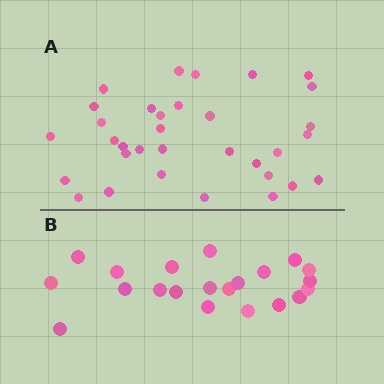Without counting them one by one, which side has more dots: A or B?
Region A (the top region) has more dots.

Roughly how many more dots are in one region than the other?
Region A has roughly 12 or so more dots than region B.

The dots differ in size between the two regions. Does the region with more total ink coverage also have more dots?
No. Region B has more total ink coverage because its dots are larger, but region A actually contains more individual dots. Total area can be misleading — the number of items is what matters here.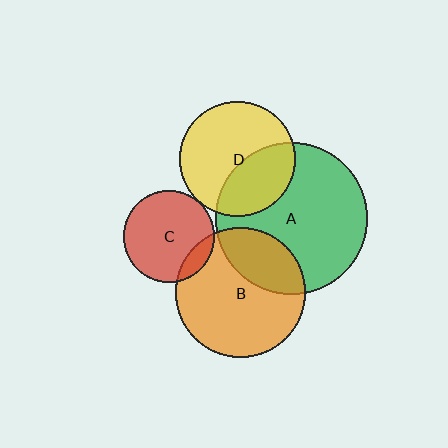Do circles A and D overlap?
Yes.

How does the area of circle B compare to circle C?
Approximately 2.0 times.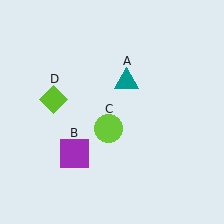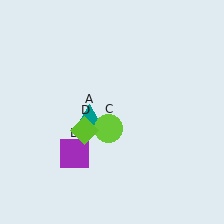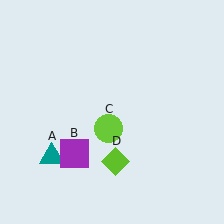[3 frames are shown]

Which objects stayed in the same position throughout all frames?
Purple square (object B) and lime circle (object C) remained stationary.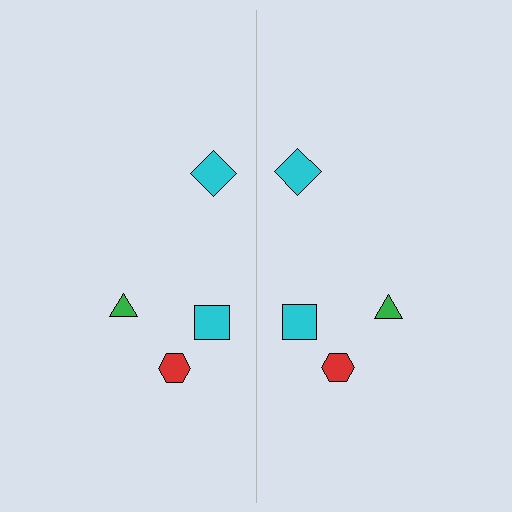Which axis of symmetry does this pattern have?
The pattern has a vertical axis of symmetry running through the center of the image.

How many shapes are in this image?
There are 8 shapes in this image.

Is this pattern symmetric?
Yes, this pattern has bilateral (reflection) symmetry.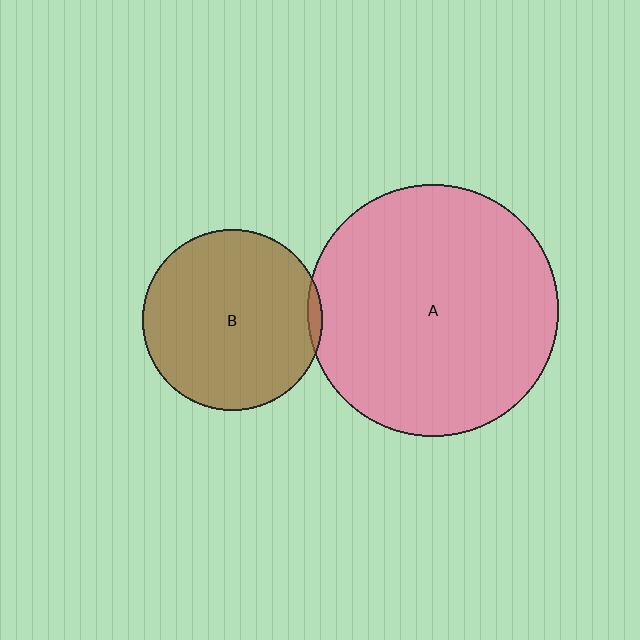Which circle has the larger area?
Circle A (pink).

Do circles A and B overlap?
Yes.